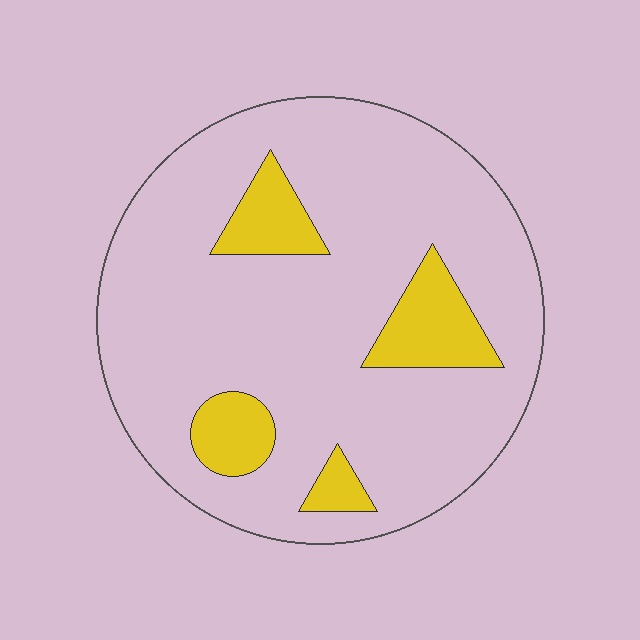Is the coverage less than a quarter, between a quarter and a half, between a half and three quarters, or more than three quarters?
Less than a quarter.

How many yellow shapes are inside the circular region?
4.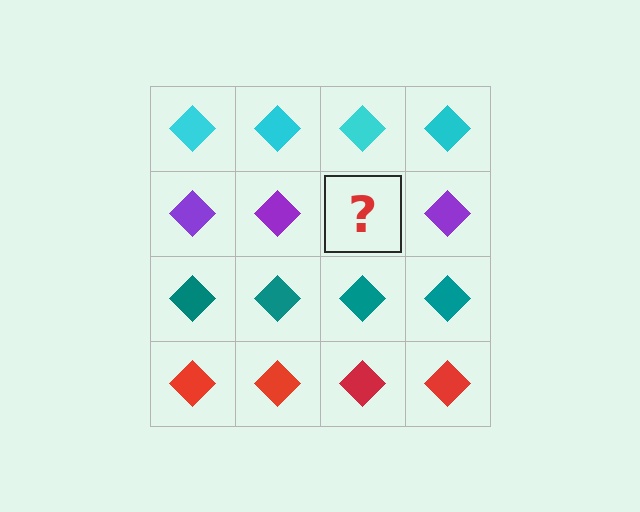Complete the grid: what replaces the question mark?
The question mark should be replaced with a purple diamond.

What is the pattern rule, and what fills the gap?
The rule is that each row has a consistent color. The gap should be filled with a purple diamond.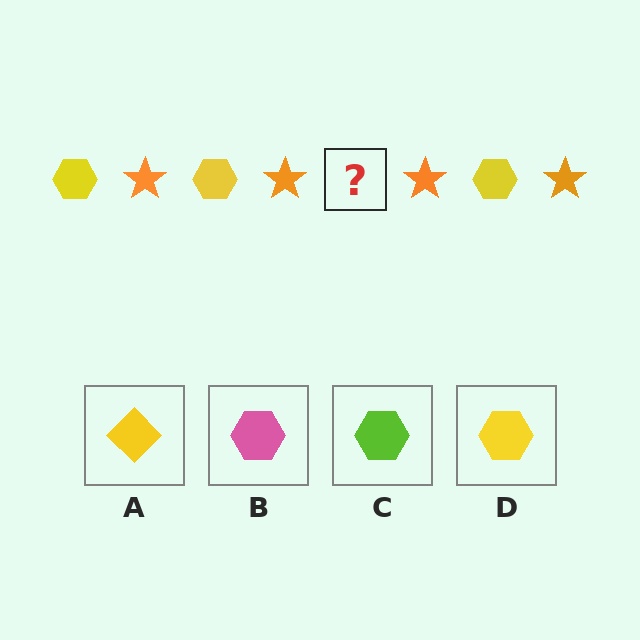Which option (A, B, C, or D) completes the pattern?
D.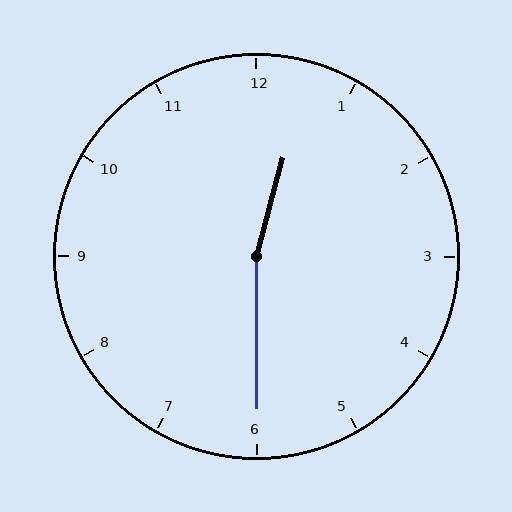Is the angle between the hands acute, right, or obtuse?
It is obtuse.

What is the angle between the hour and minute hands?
Approximately 165 degrees.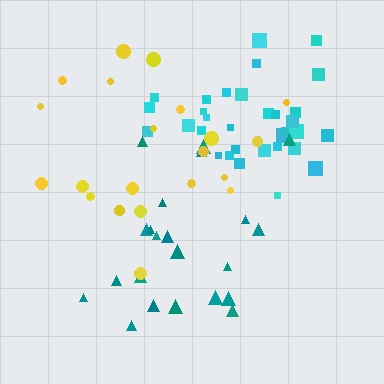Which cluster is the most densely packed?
Cyan.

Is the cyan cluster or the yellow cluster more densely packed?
Cyan.